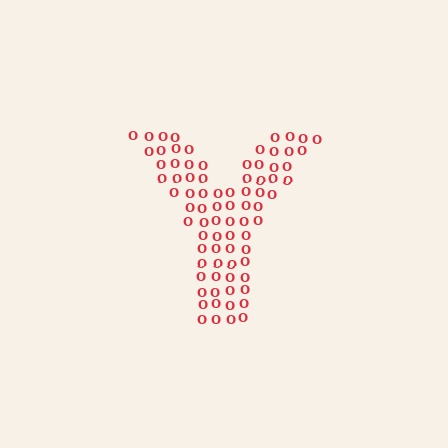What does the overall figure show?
The overall figure shows the letter Y.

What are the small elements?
The small elements are letter O's.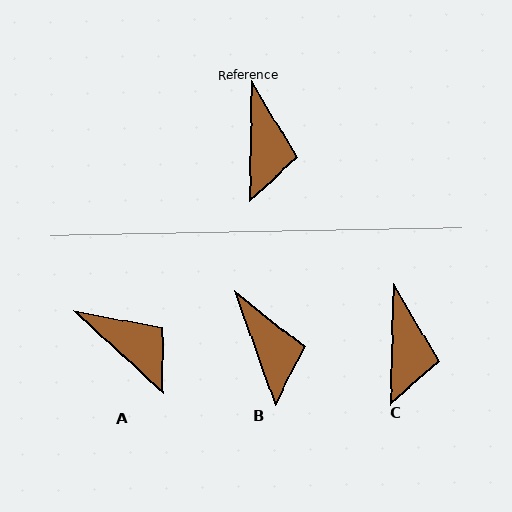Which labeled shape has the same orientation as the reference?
C.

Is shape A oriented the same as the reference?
No, it is off by about 48 degrees.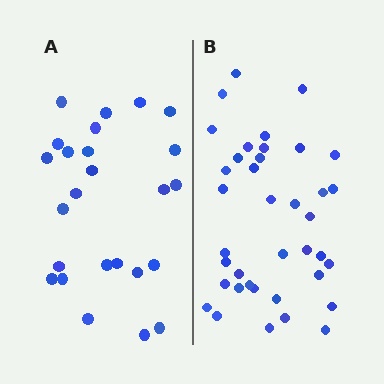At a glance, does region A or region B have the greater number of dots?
Region B (the right region) has more dots.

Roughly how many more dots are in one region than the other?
Region B has approximately 15 more dots than region A.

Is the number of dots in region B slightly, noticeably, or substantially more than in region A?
Region B has substantially more. The ratio is roughly 1.5 to 1.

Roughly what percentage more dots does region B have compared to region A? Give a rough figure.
About 50% more.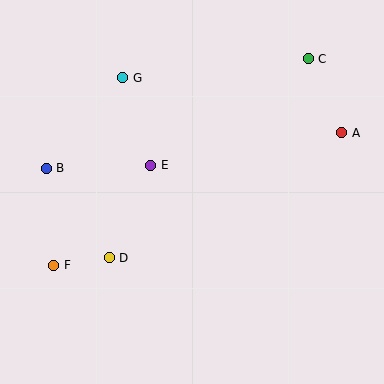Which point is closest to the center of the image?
Point E at (151, 165) is closest to the center.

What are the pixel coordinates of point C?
Point C is at (308, 59).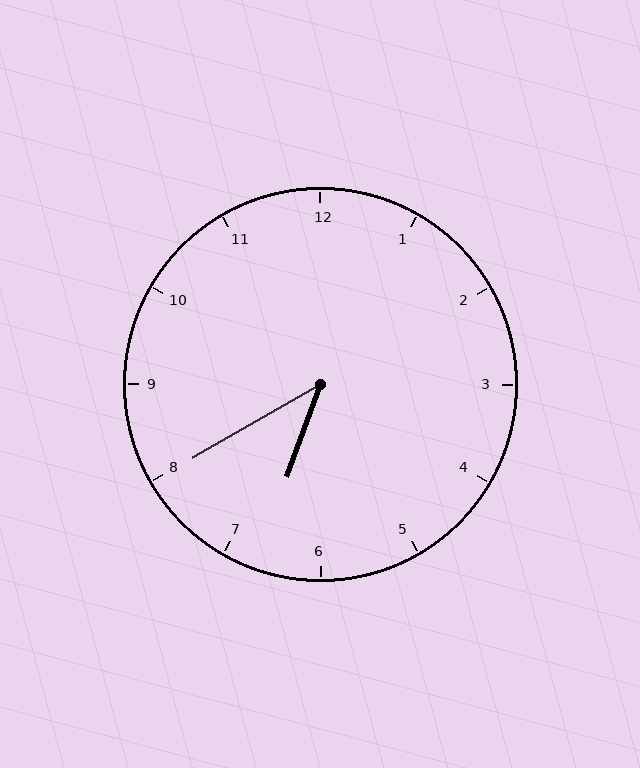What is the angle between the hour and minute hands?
Approximately 40 degrees.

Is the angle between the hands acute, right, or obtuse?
It is acute.